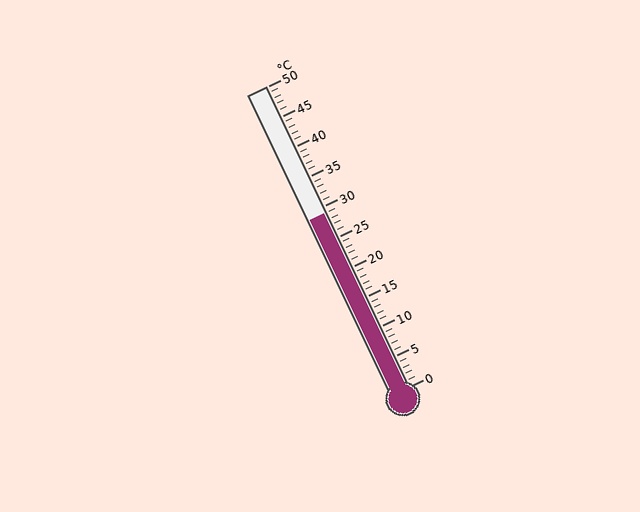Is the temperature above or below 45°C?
The temperature is below 45°C.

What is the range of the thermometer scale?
The thermometer scale ranges from 0°C to 50°C.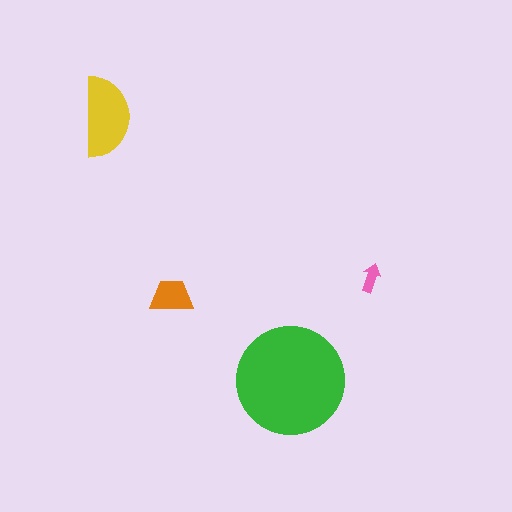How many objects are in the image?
There are 4 objects in the image.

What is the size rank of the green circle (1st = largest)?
1st.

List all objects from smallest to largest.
The pink arrow, the orange trapezoid, the yellow semicircle, the green circle.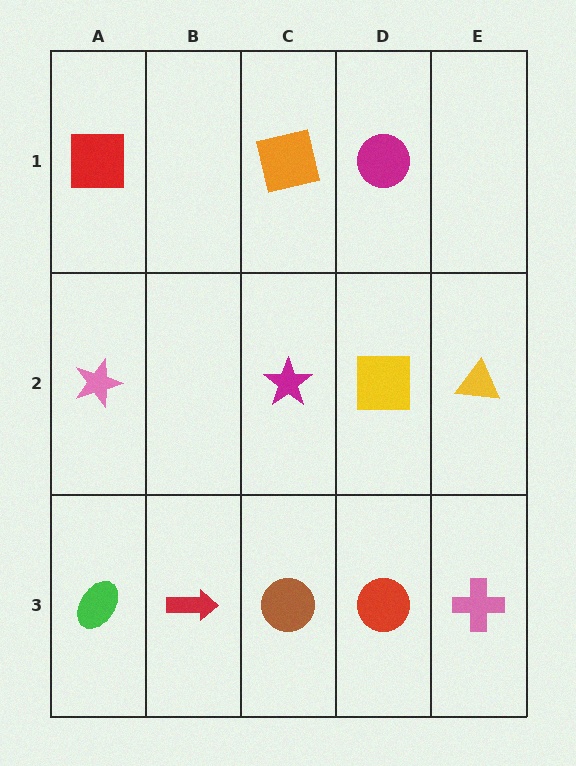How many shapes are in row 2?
4 shapes.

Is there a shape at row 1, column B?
No, that cell is empty.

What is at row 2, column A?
A pink star.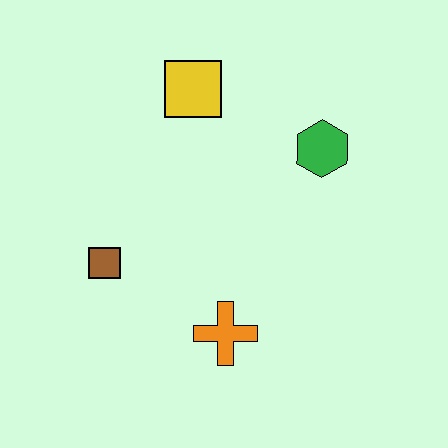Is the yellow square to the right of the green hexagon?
No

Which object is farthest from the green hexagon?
The brown square is farthest from the green hexagon.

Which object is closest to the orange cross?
The brown square is closest to the orange cross.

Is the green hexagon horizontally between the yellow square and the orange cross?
No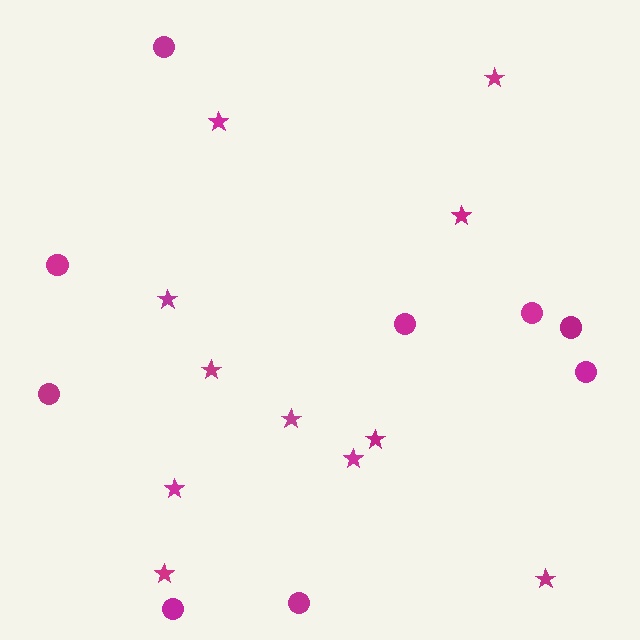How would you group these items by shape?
There are 2 groups: one group of stars (11) and one group of circles (9).